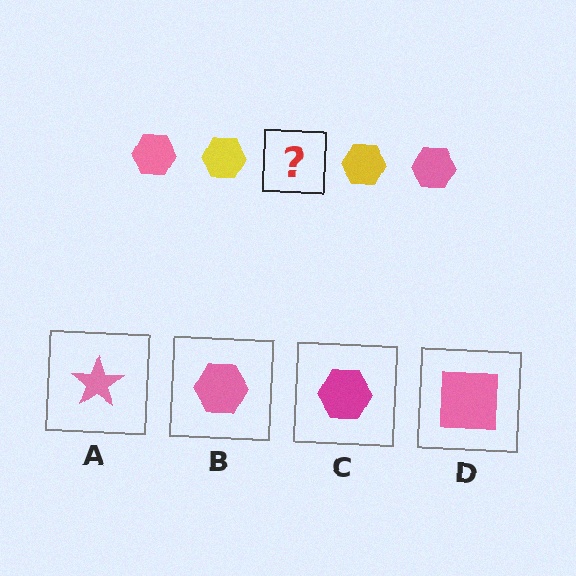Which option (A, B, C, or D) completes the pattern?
B.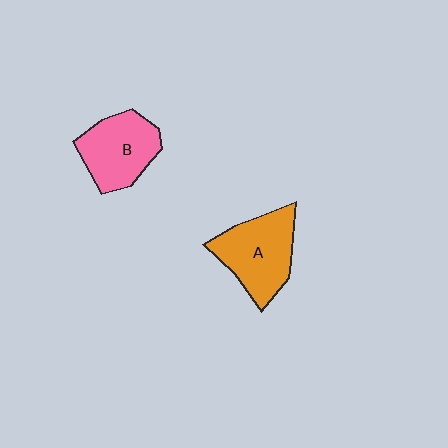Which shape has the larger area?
Shape A (orange).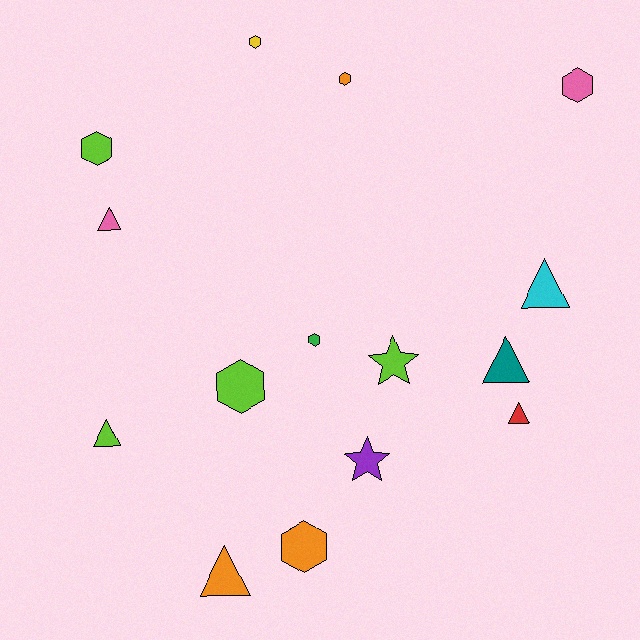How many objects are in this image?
There are 15 objects.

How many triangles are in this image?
There are 6 triangles.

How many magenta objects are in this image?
There are no magenta objects.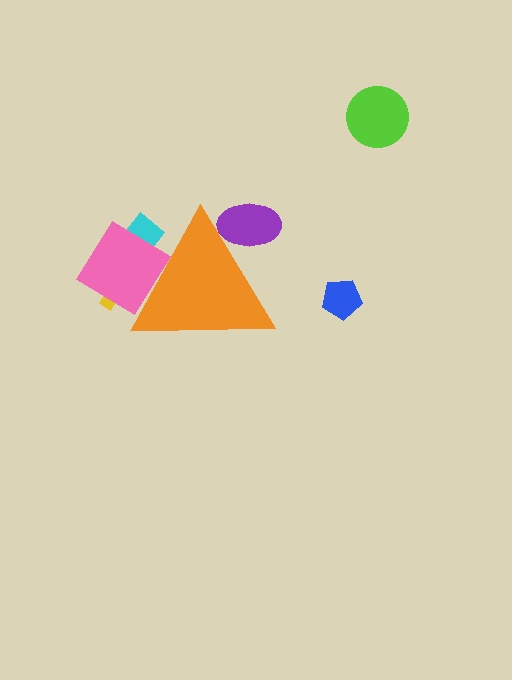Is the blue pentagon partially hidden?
No, the blue pentagon is fully visible.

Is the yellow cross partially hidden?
Yes, the yellow cross is partially hidden behind the orange triangle.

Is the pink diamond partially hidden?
Yes, the pink diamond is partially hidden behind the orange triangle.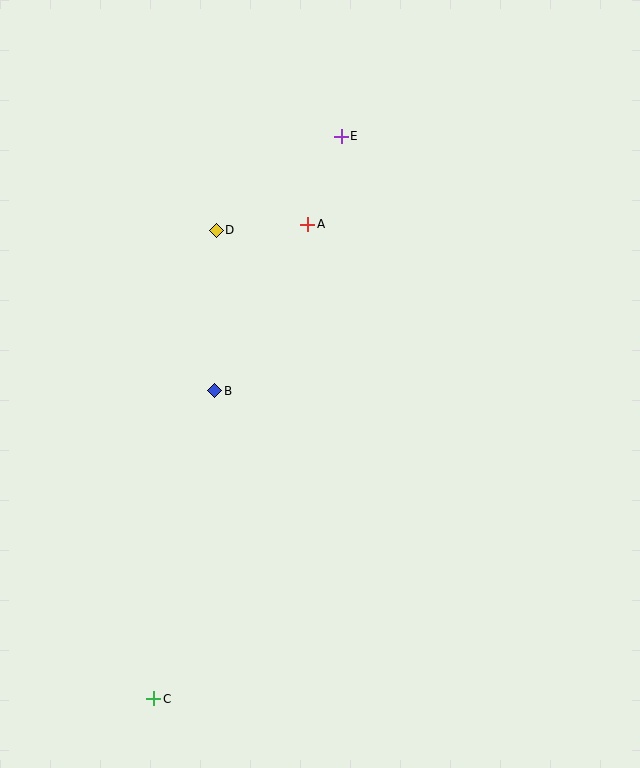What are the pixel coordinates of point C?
Point C is at (154, 699).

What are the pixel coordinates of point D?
Point D is at (216, 230).